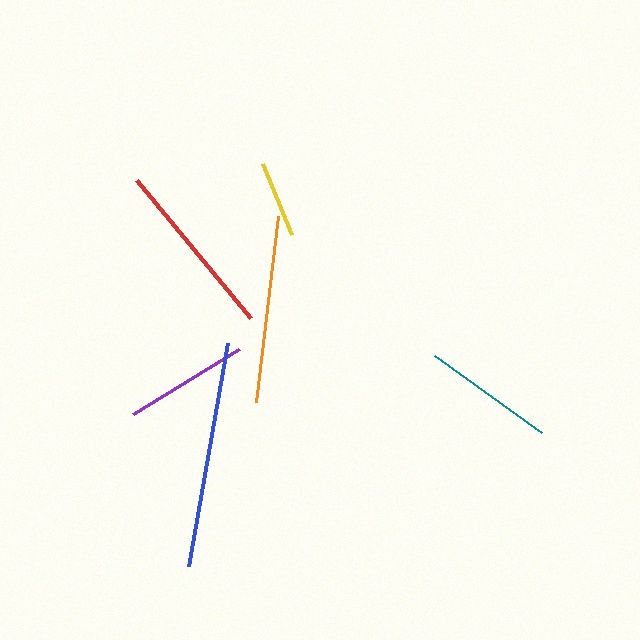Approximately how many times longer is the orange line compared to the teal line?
The orange line is approximately 1.4 times the length of the teal line.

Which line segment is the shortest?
The yellow line is the shortest at approximately 77 pixels.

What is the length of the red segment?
The red segment is approximately 179 pixels long.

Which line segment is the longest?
The blue line is the longest at approximately 226 pixels.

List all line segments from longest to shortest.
From longest to shortest: blue, orange, red, teal, purple, yellow.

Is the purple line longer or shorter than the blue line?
The blue line is longer than the purple line.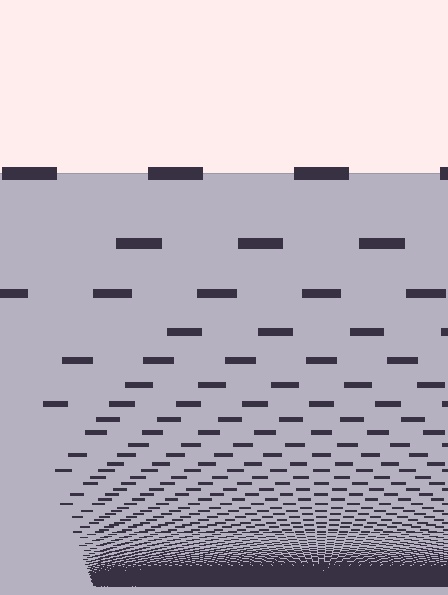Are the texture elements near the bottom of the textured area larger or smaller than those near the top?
Smaller. The gradient is inverted — elements near the bottom are smaller and denser.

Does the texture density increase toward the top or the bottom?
Density increases toward the bottom.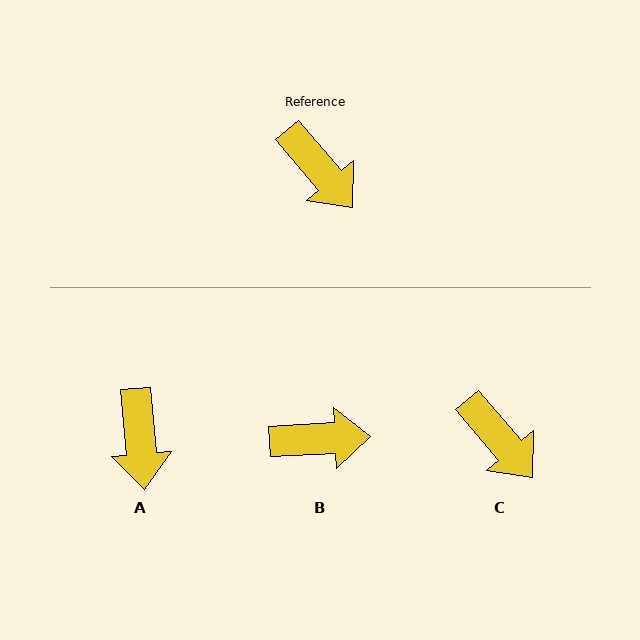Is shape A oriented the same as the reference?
No, it is off by about 35 degrees.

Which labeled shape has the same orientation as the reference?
C.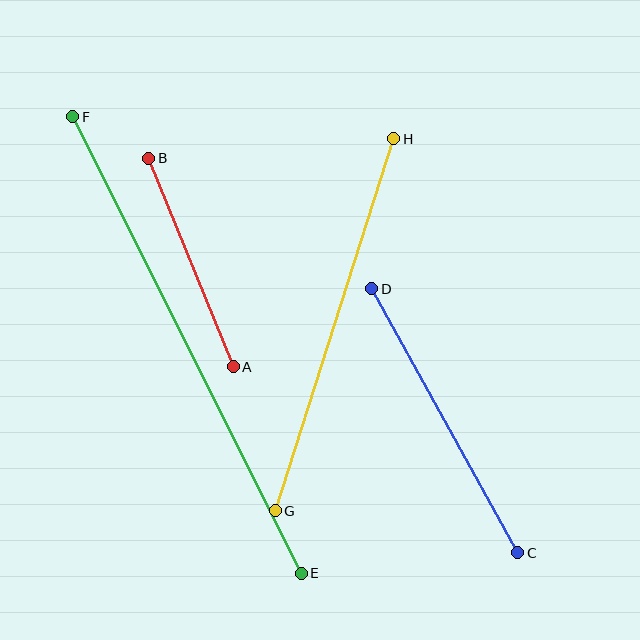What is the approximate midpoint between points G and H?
The midpoint is at approximately (334, 325) pixels.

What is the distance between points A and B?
The distance is approximately 225 pixels.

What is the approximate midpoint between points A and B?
The midpoint is at approximately (191, 262) pixels.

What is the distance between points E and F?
The distance is approximately 510 pixels.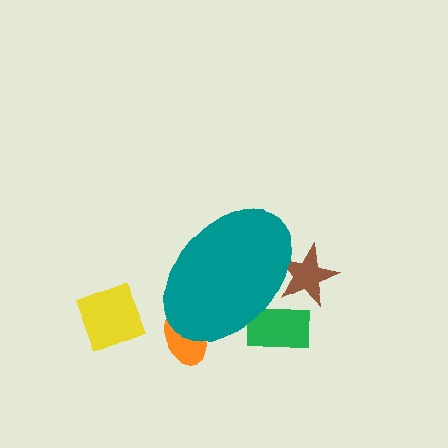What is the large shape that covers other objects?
A teal ellipse.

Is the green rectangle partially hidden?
Yes, the green rectangle is partially hidden behind the teal ellipse.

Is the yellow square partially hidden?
No, the yellow square is fully visible.